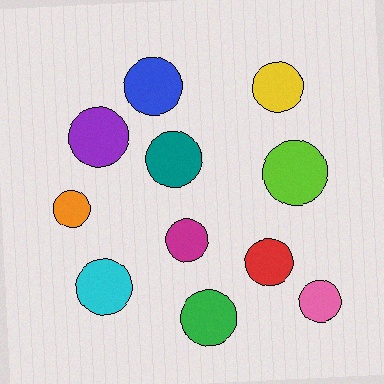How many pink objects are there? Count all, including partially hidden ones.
There is 1 pink object.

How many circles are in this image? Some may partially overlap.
There are 11 circles.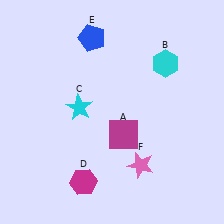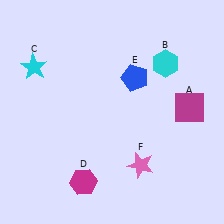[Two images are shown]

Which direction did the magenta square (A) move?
The magenta square (A) moved right.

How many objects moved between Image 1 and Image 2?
3 objects moved between the two images.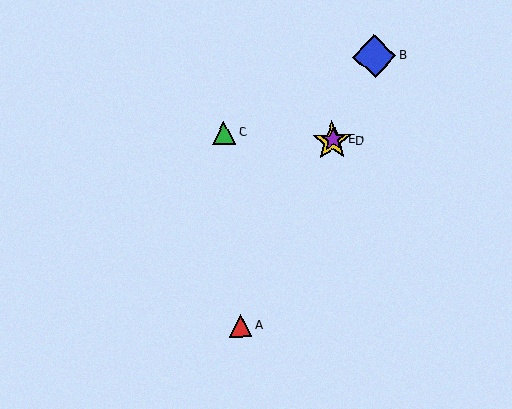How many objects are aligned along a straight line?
4 objects (A, B, D, E) are aligned along a straight line.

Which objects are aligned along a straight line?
Objects A, B, D, E are aligned along a straight line.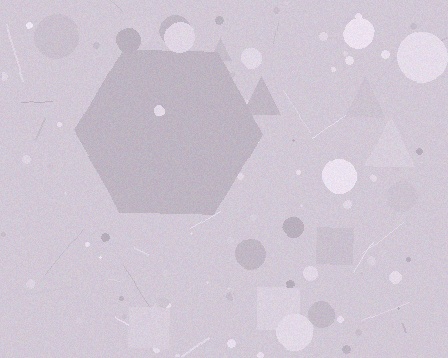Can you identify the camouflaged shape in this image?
The camouflaged shape is a hexagon.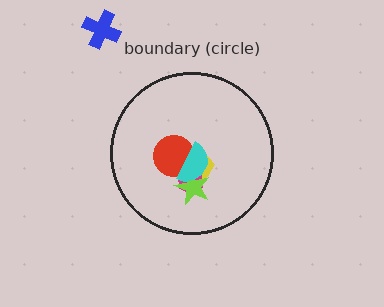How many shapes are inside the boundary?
5 inside, 1 outside.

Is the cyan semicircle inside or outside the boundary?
Inside.